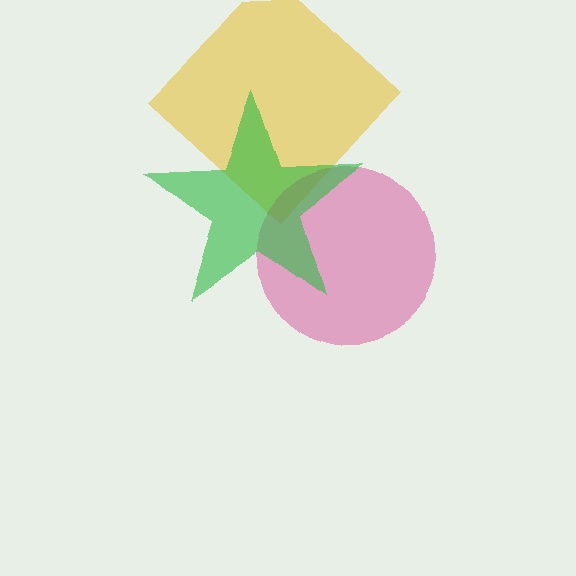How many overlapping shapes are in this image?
There are 3 overlapping shapes in the image.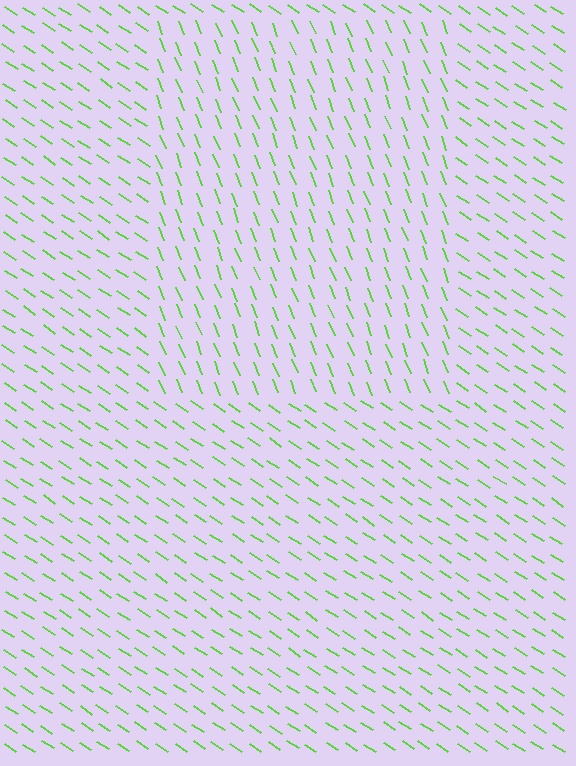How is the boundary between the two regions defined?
The boundary is defined purely by a change in line orientation (approximately 36 degrees difference). All lines are the same color and thickness.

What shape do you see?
I see a rectangle.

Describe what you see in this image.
The image is filled with small lime line segments. A rectangle region in the image has lines oriented differently from the surrounding lines, creating a visible texture boundary.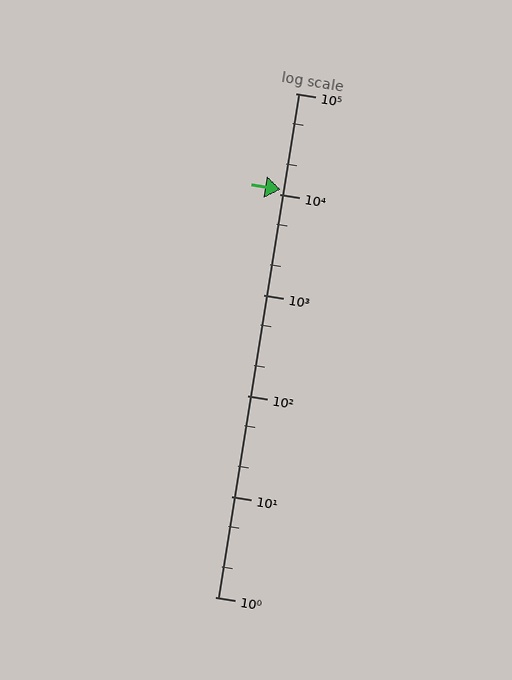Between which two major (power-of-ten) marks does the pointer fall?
The pointer is between 10000 and 100000.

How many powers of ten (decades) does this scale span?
The scale spans 5 decades, from 1 to 100000.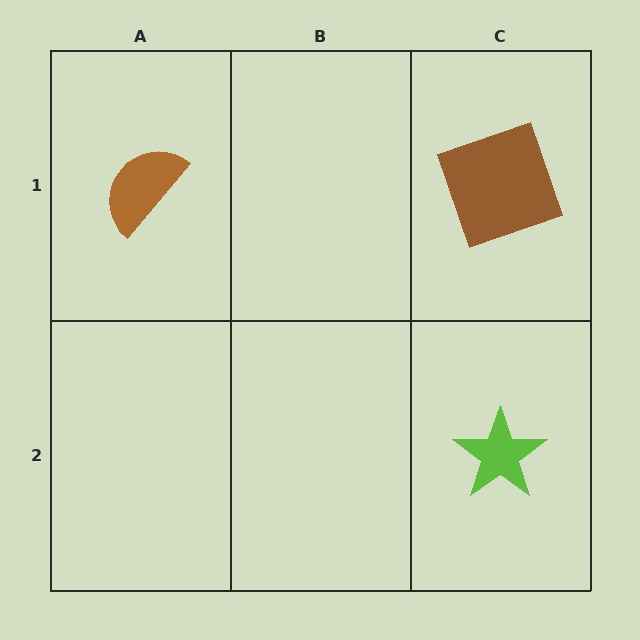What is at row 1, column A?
A brown semicircle.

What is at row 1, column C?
A brown square.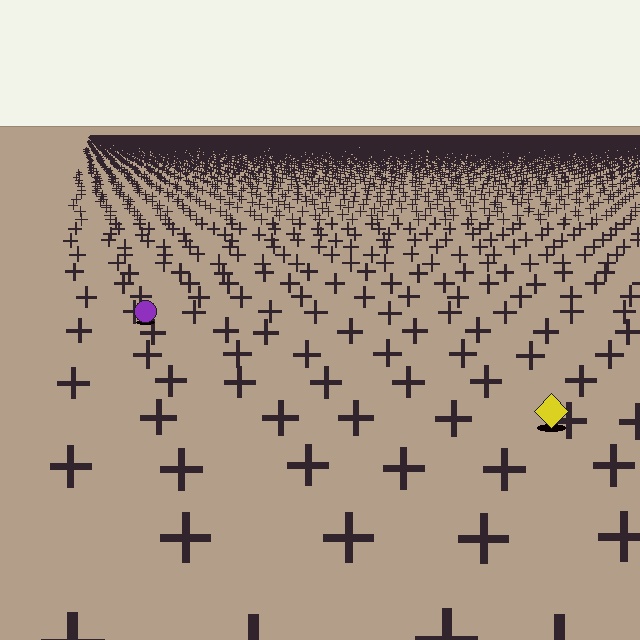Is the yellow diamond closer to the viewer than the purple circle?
Yes. The yellow diamond is closer — you can tell from the texture gradient: the ground texture is coarser near it.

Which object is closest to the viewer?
The yellow diamond is closest. The texture marks near it are larger and more spread out.